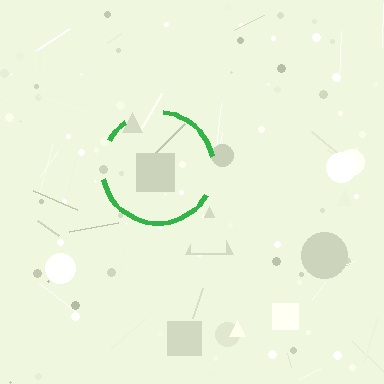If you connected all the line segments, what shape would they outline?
They would outline a circle.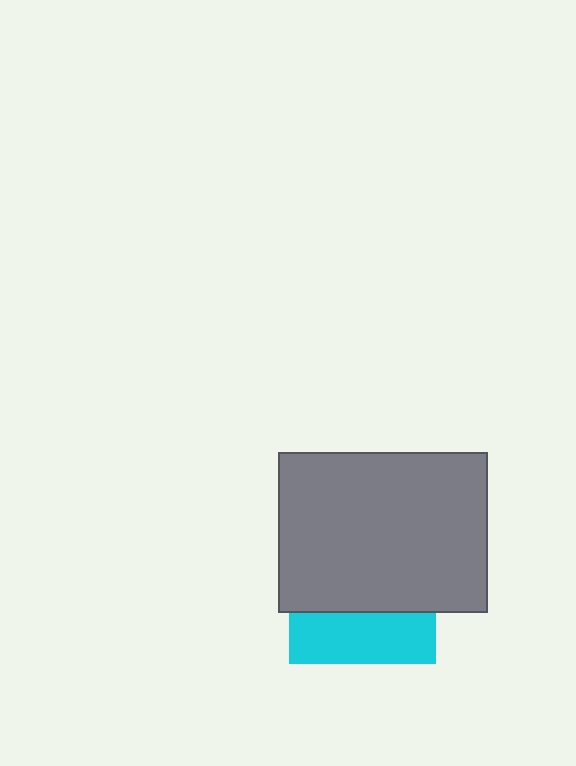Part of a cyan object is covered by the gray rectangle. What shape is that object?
It is a square.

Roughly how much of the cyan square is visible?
A small part of it is visible (roughly 34%).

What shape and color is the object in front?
The object in front is a gray rectangle.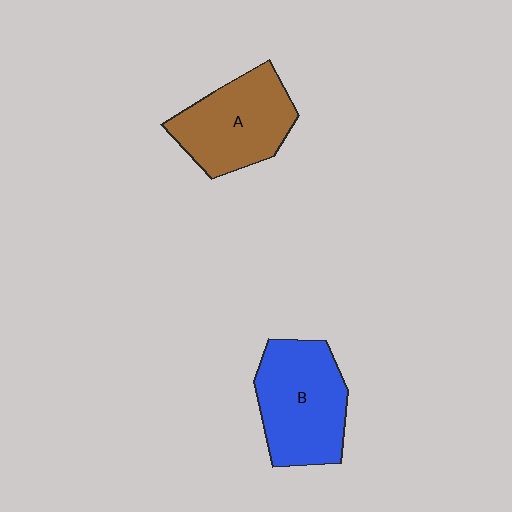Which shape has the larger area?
Shape B (blue).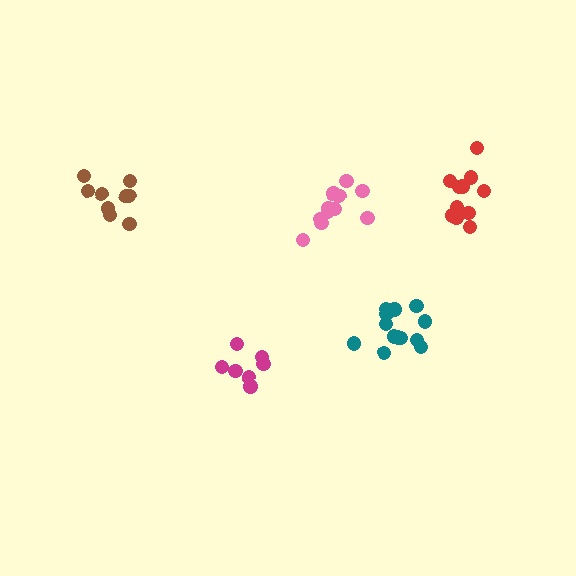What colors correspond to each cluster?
The clusters are colored: magenta, red, brown, teal, pink.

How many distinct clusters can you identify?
There are 5 distinct clusters.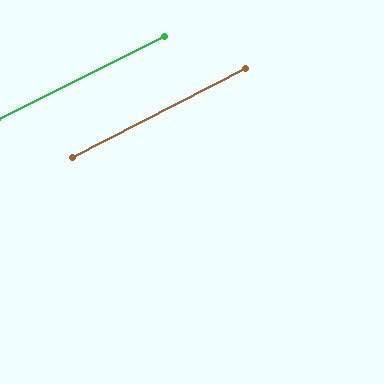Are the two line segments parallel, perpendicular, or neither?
Parallel — their directions differ by only 0.9°.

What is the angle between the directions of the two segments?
Approximately 1 degree.